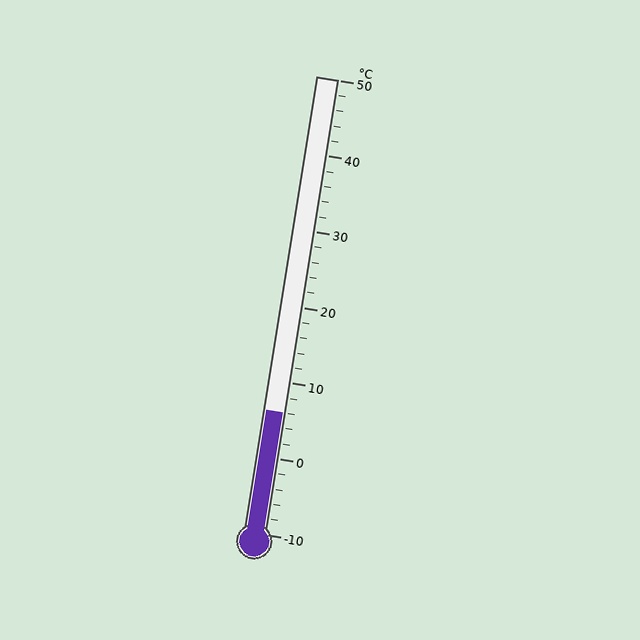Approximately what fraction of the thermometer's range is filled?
The thermometer is filled to approximately 25% of its range.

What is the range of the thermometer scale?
The thermometer scale ranges from -10°C to 50°C.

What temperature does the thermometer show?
The thermometer shows approximately 6°C.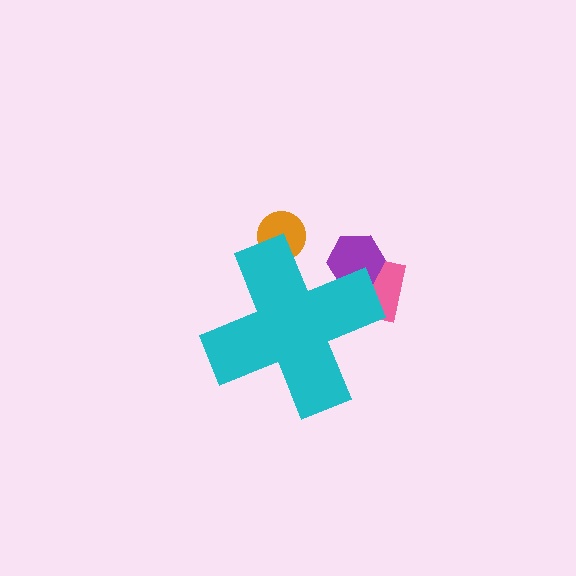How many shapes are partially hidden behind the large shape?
3 shapes are partially hidden.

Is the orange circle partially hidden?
Yes, the orange circle is partially hidden behind the cyan cross.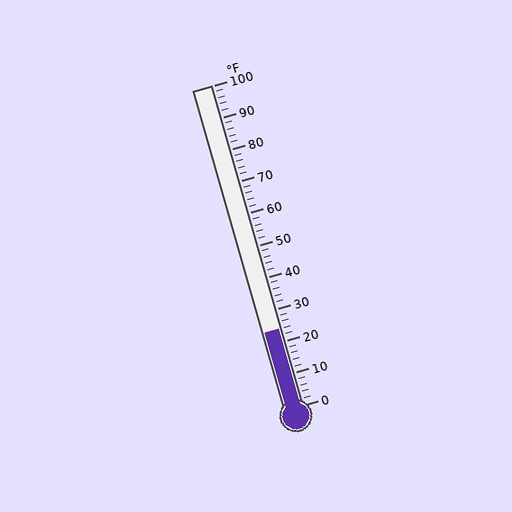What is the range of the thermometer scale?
The thermometer scale ranges from 0°F to 100°F.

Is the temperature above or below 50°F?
The temperature is below 50°F.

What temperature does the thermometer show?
The thermometer shows approximately 24°F.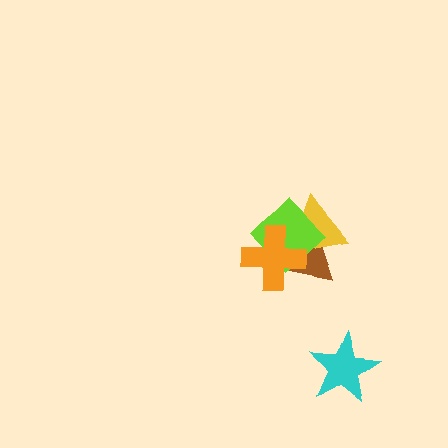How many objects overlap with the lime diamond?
3 objects overlap with the lime diamond.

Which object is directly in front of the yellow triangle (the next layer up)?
The lime diamond is directly in front of the yellow triangle.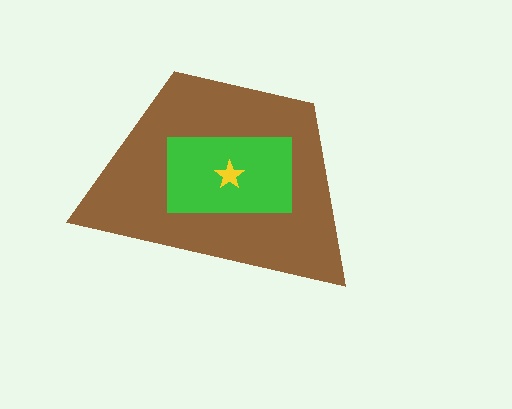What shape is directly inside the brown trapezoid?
The green rectangle.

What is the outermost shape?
The brown trapezoid.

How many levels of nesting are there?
3.